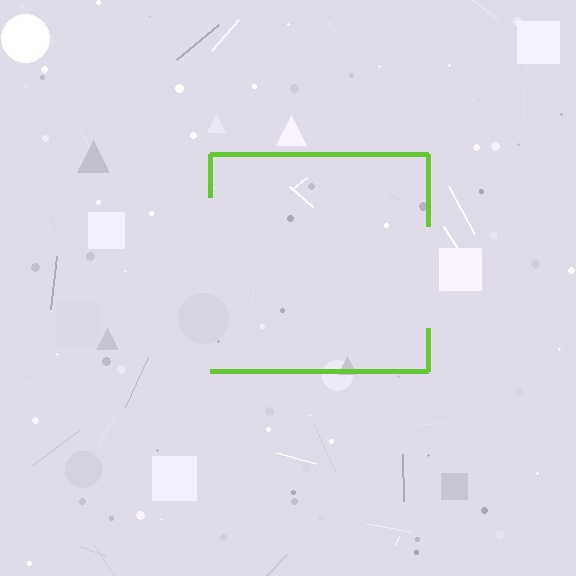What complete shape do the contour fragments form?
The contour fragments form a square.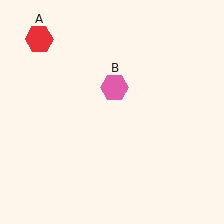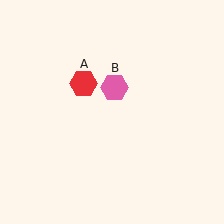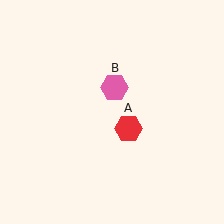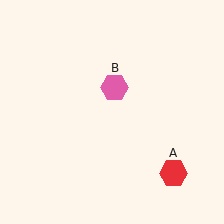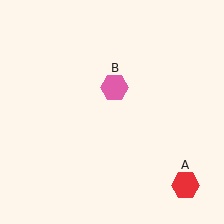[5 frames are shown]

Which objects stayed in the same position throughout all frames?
Pink hexagon (object B) remained stationary.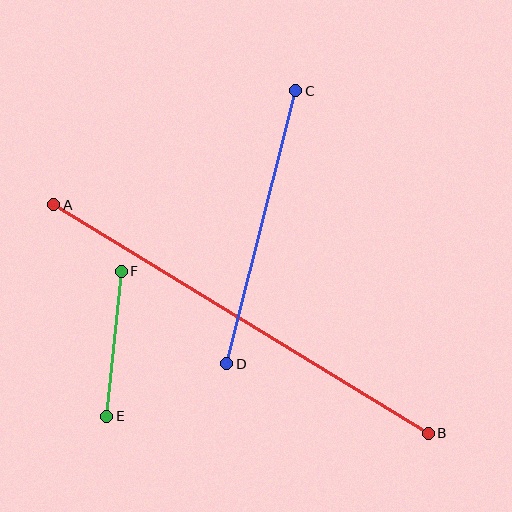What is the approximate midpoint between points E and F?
The midpoint is at approximately (114, 344) pixels.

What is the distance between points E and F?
The distance is approximately 146 pixels.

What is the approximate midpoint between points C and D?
The midpoint is at approximately (261, 227) pixels.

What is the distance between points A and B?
The distance is approximately 439 pixels.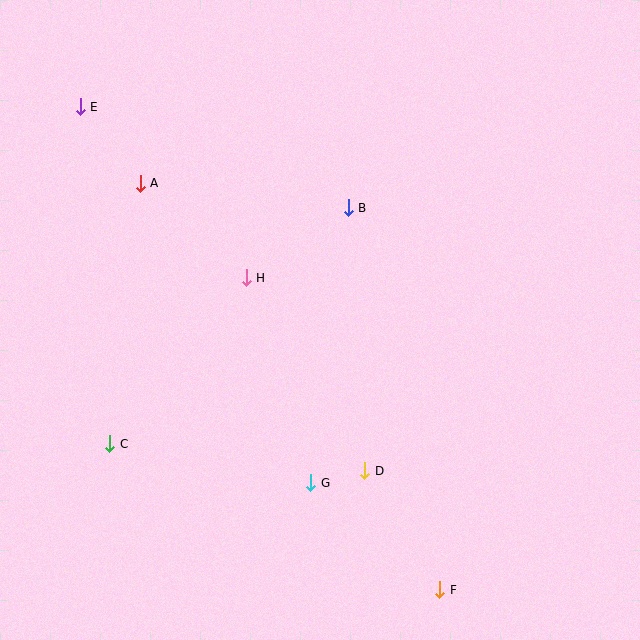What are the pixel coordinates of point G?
Point G is at (311, 483).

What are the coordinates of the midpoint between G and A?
The midpoint between G and A is at (226, 333).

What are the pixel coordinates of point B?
Point B is at (348, 208).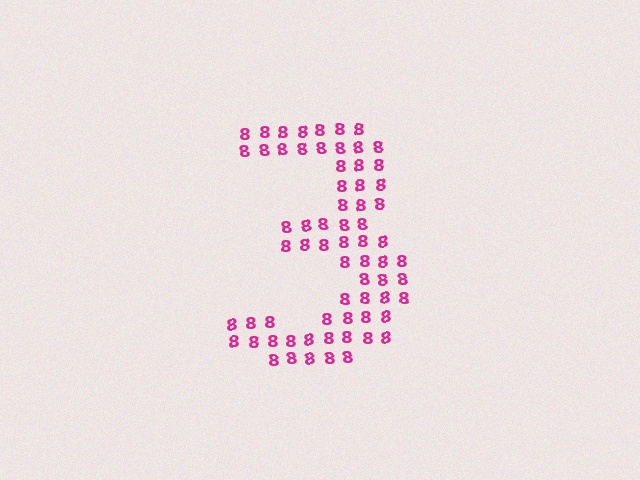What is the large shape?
The large shape is the digit 3.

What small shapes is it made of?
It is made of small digit 8's.